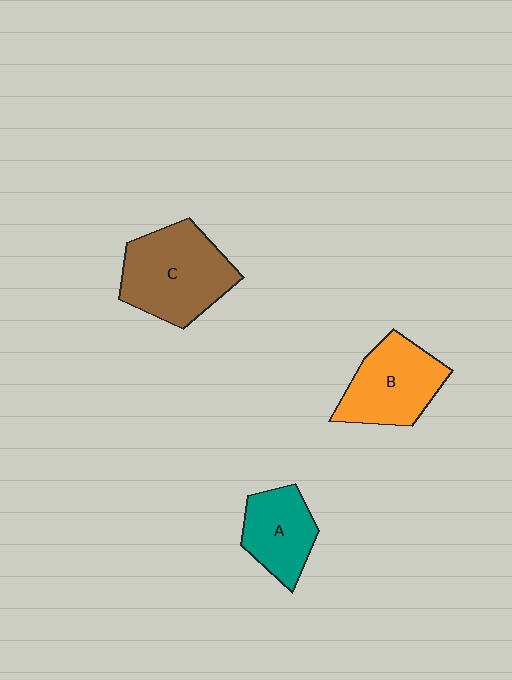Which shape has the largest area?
Shape C (brown).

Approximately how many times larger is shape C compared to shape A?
Approximately 1.6 times.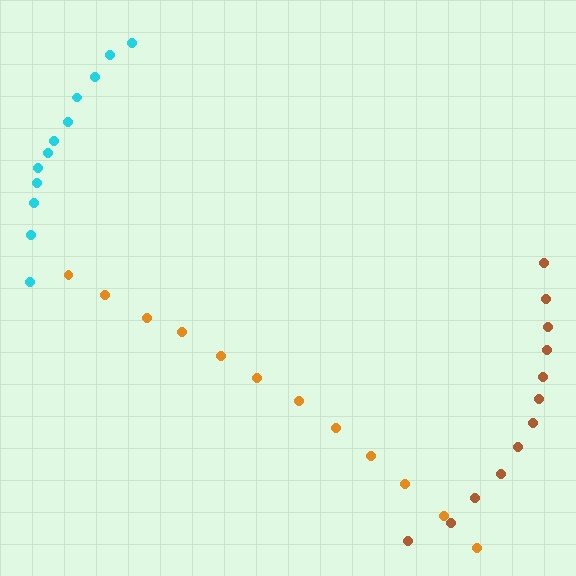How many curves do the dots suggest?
There are 3 distinct paths.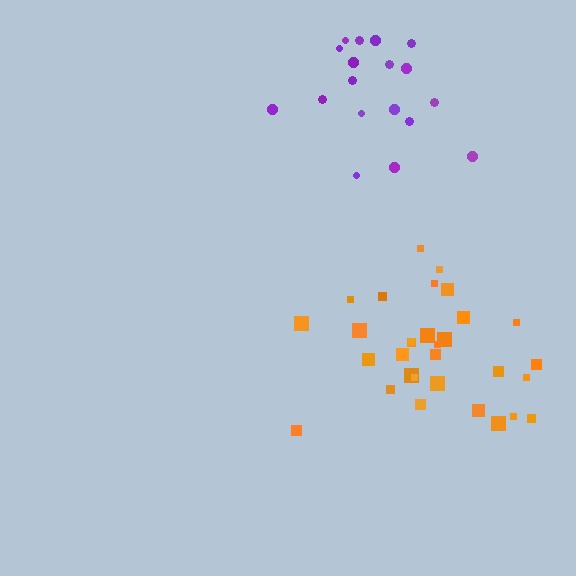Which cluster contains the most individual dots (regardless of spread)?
Orange (32).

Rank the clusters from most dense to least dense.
orange, purple.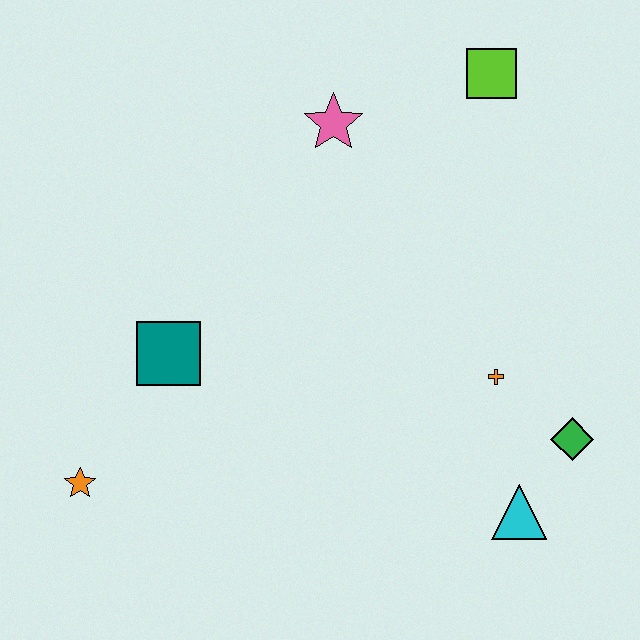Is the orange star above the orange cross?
No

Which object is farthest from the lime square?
The orange star is farthest from the lime square.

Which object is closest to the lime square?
The pink star is closest to the lime square.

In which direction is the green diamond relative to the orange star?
The green diamond is to the right of the orange star.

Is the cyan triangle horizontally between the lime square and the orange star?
No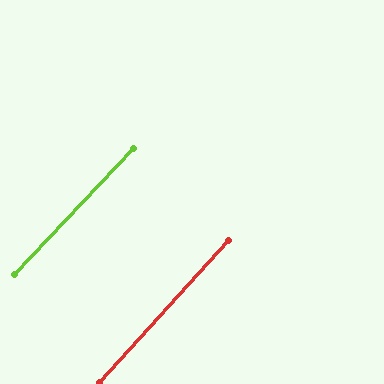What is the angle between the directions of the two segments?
Approximately 1 degree.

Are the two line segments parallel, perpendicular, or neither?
Parallel — their directions differ by only 1.2°.